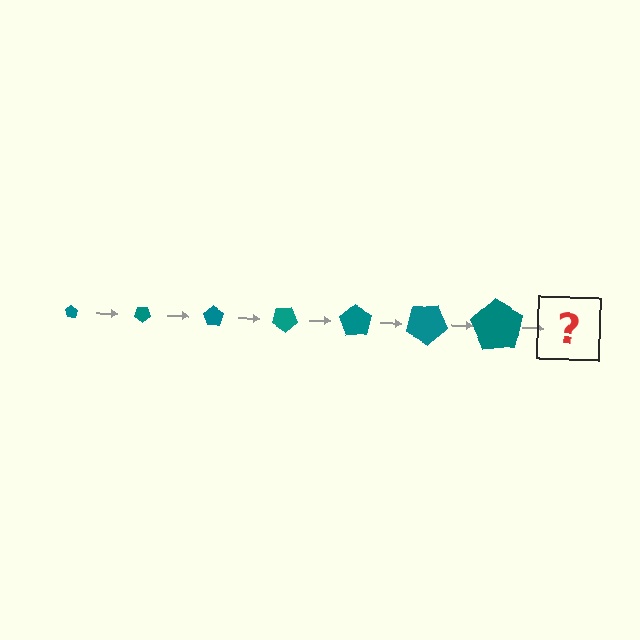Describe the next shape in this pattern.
It should be a pentagon, larger than the previous one and rotated 245 degrees from the start.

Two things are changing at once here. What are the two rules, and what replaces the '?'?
The two rules are that the pentagon grows larger each step and it rotates 35 degrees each step. The '?' should be a pentagon, larger than the previous one and rotated 245 degrees from the start.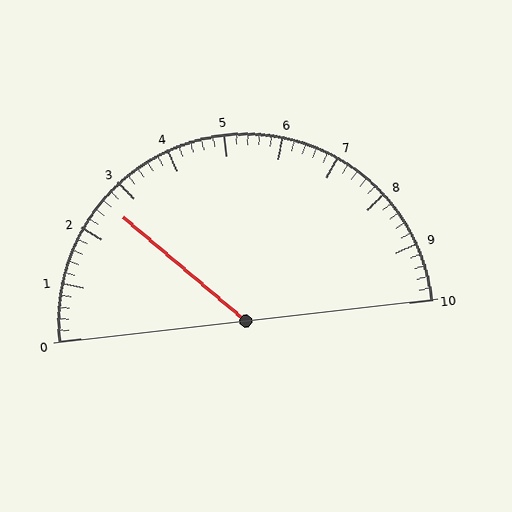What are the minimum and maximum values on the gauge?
The gauge ranges from 0 to 10.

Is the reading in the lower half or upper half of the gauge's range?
The reading is in the lower half of the range (0 to 10).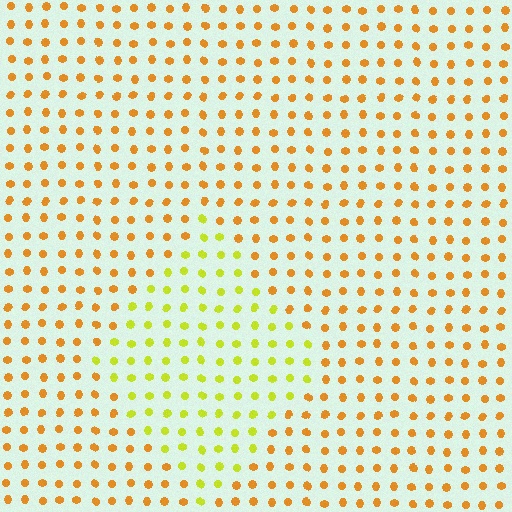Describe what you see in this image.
The image is filled with small orange elements in a uniform arrangement. A diamond-shaped region is visible where the elements are tinted to a slightly different hue, forming a subtle color boundary.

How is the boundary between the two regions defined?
The boundary is defined purely by a slight shift in hue (about 38 degrees). Spacing, size, and orientation are identical on both sides.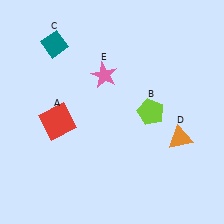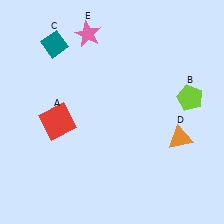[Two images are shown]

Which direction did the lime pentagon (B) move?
The lime pentagon (B) moved right.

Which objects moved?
The objects that moved are: the lime pentagon (B), the pink star (E).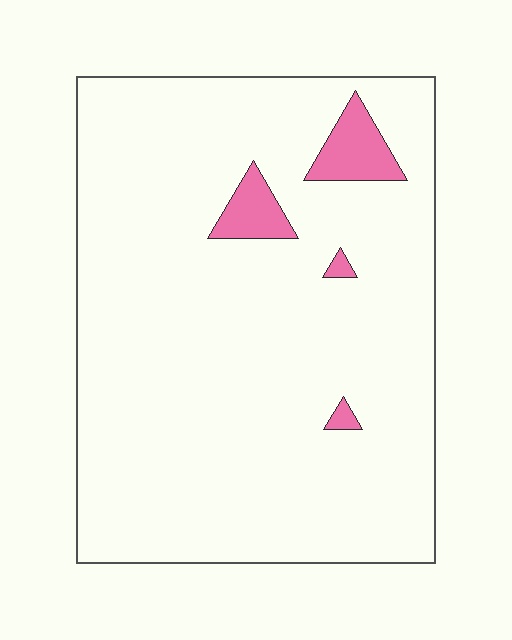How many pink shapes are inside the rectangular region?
4.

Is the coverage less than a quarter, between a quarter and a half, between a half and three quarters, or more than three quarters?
Less than a quarter.